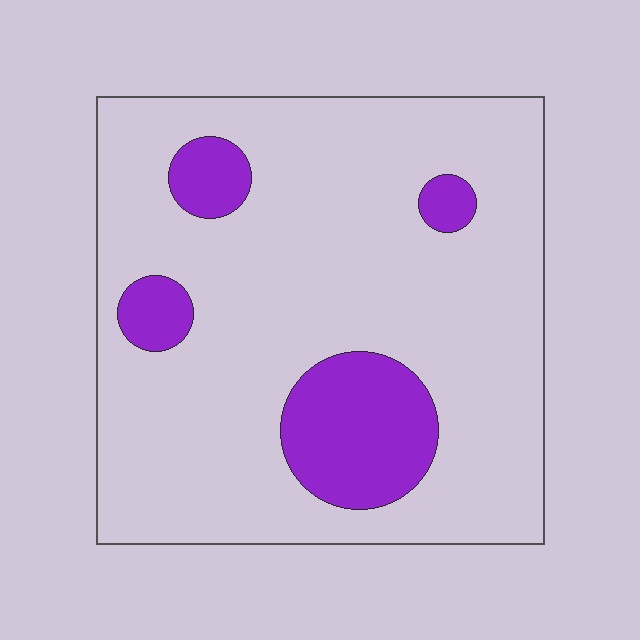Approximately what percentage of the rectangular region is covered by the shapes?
Approximately 15%.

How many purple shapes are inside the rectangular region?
4.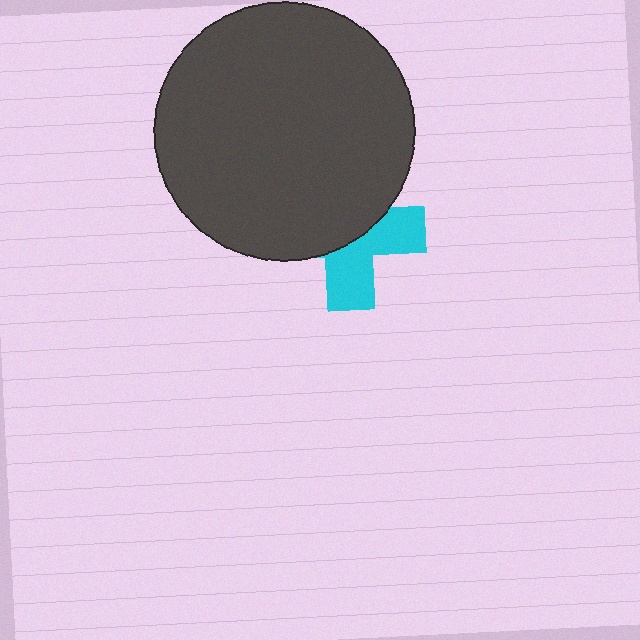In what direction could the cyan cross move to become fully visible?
The cyan cross could move down. That would shift it out from behind the dark gray circle entirely.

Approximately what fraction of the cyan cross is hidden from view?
Roughly 56% of the cyan cross is hidden behind the dark gray circle.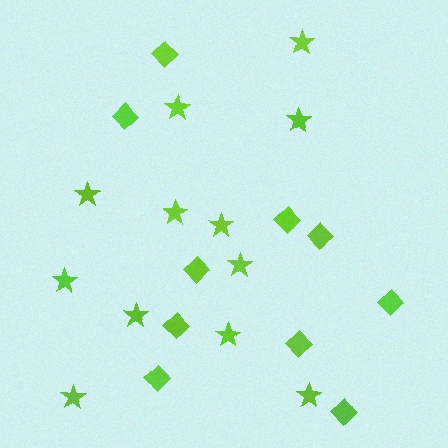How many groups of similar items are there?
There are 2 groups: one group of diamonds (10) and one group of stars (12).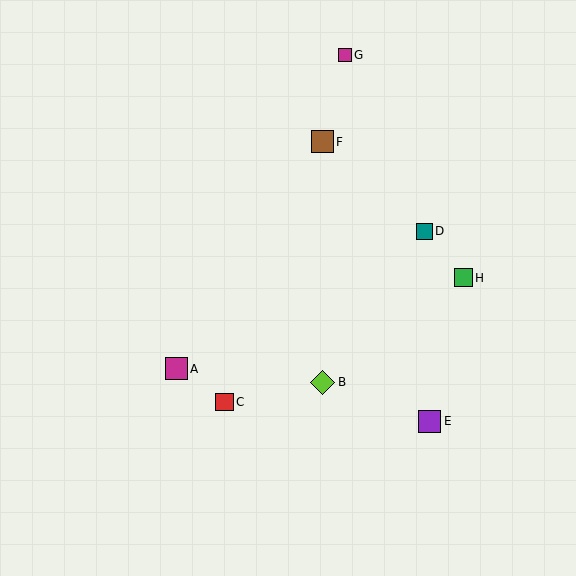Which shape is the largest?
The lime diamond (labeled B) is the largest.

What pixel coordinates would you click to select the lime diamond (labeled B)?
Click at (323, 382) to select the lime diamond B.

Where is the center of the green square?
The center of the green square is at (463, 278).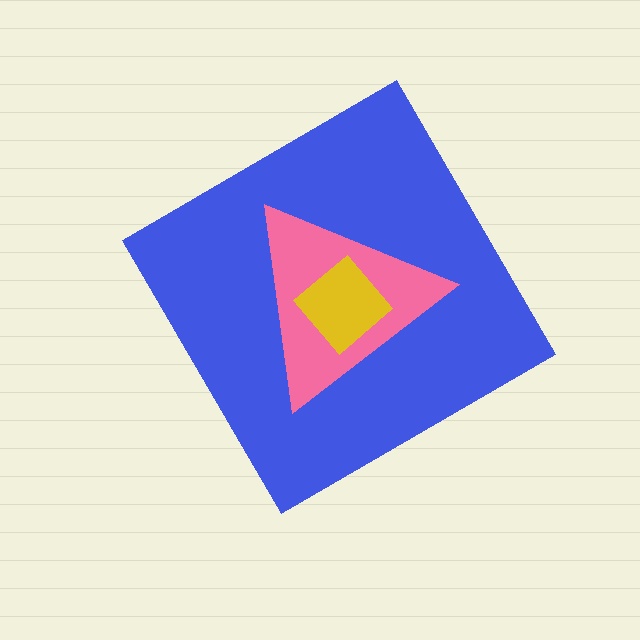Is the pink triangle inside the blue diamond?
Yes.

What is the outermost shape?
The blue diamond.